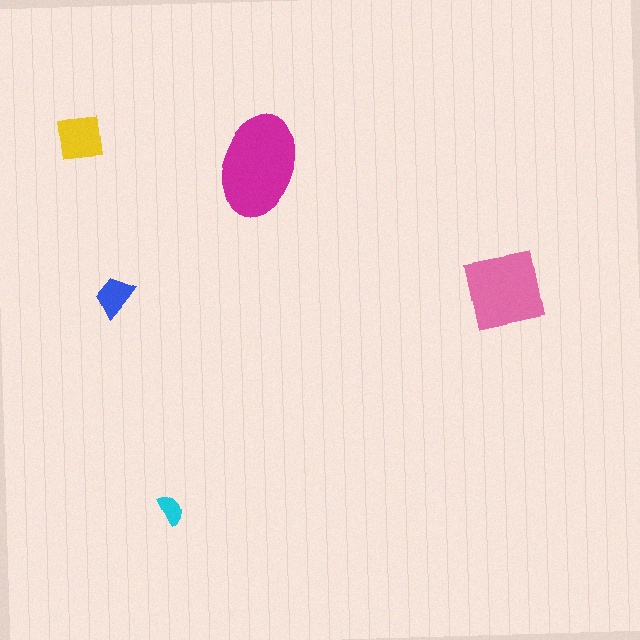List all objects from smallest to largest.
The cyan semicircle, the blue trapezoid, the yellow square, the pink square, the magenta ellipse.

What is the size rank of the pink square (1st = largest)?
2nd.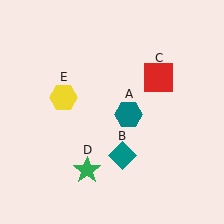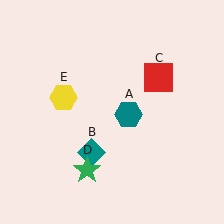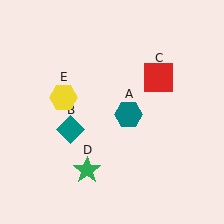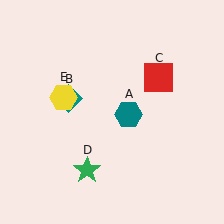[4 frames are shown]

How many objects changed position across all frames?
1 object changed position: teal diamond (object B).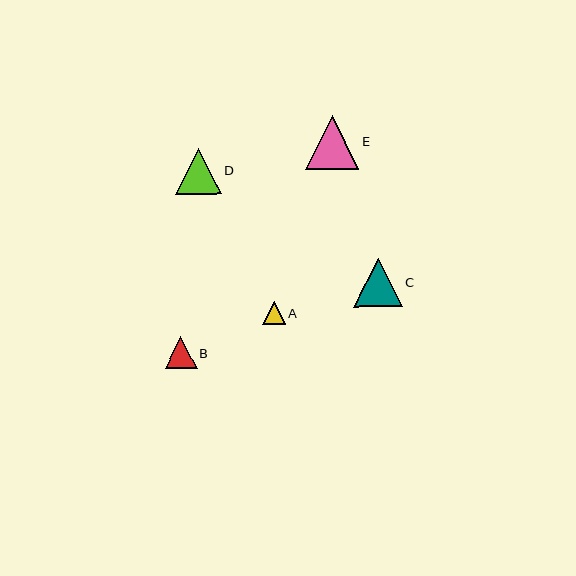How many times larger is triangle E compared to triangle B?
Triangle E is approximately 1.7 times the size of triangle B.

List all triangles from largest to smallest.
From largest to smallest: E, C, D, B, A.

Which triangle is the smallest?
Triangle A is the smallest with a size of approximately 23 pixels.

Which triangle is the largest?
Triangle E is the largest with a size of approximately 54 pixels.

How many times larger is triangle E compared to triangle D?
Triangle E is approximately 1.2 times the size of triangle D.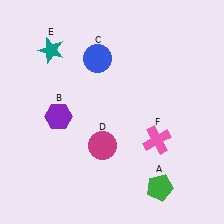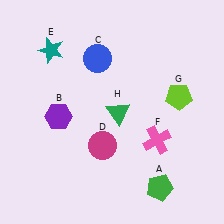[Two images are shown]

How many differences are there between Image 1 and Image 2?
There are 2 differences between the two images.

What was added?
A lime pentagon (G), a green triangle (H) were added in Image 2.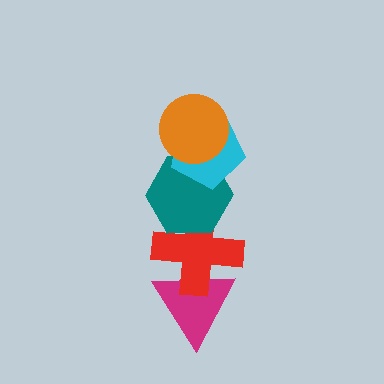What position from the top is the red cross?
The red cross is 4th from the top.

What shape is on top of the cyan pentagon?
The orange circle is on top of the cyan pentagon.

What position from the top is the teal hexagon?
The teal hexagon is 3rd from the top.